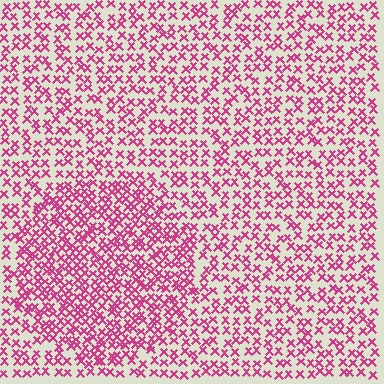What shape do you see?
I see a circle.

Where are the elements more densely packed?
The elements are more densely packed inside the circle boundary.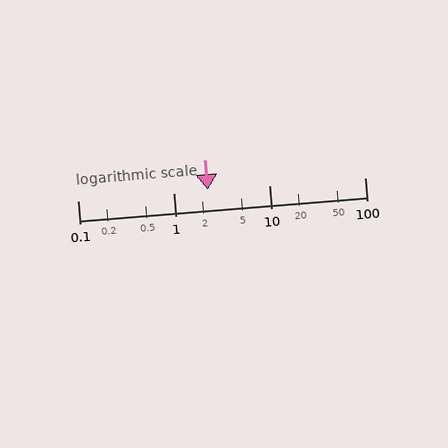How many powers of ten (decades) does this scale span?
The scale spans 3 decades, from 0.1 to 100.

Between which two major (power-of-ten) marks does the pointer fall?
The pointer is between 1 and 10.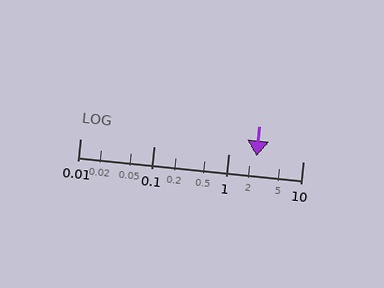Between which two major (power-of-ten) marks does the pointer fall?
The pointer is between 1 and 10.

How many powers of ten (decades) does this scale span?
The scale spans 3 decades, from 0.01 to 10.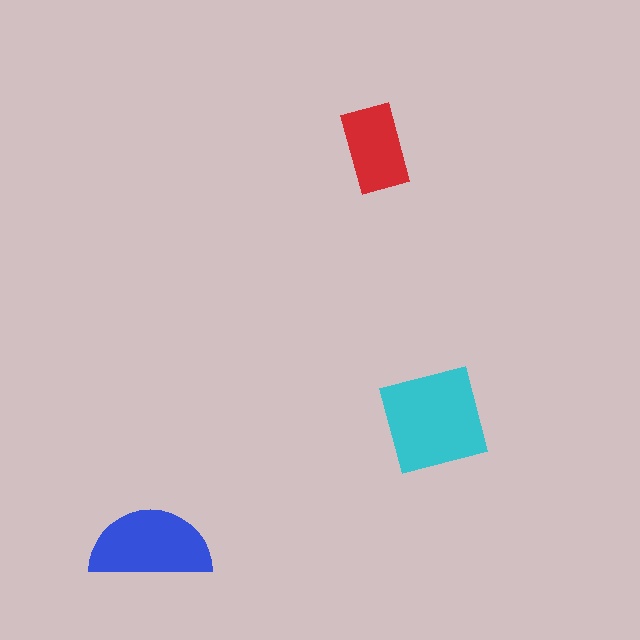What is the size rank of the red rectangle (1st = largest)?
3rd.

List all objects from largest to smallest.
The cyan square, the blue semicircle, the red rectangle.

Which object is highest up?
The red rectangle is topmost.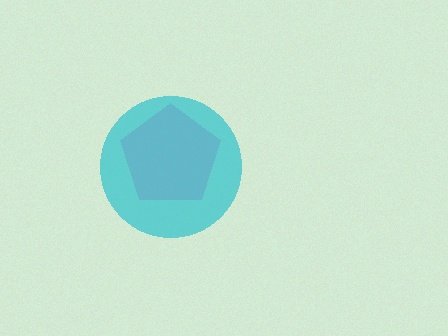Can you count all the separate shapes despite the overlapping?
Yes, there are 2 separate shapes.